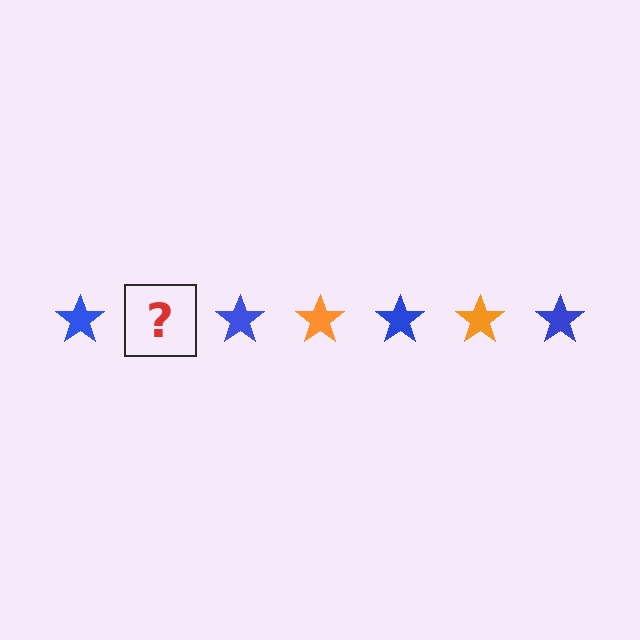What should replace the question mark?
The question mark should be replaced with an orange star.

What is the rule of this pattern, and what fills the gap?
The rule is that the pattern cycles through blue, orange stars. The gap should be filled with an orange star.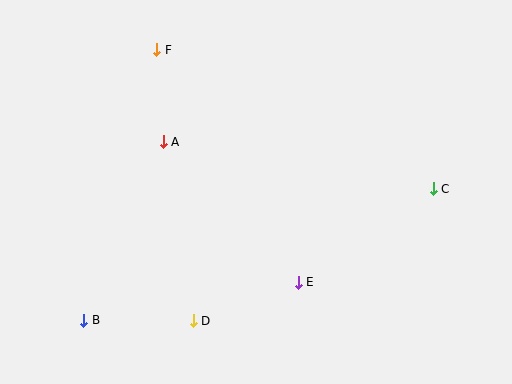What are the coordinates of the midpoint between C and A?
The midpoint between C and A is at (298, 165).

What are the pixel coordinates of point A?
Point A is at (163, 142).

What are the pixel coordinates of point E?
Point E is at (298, 282).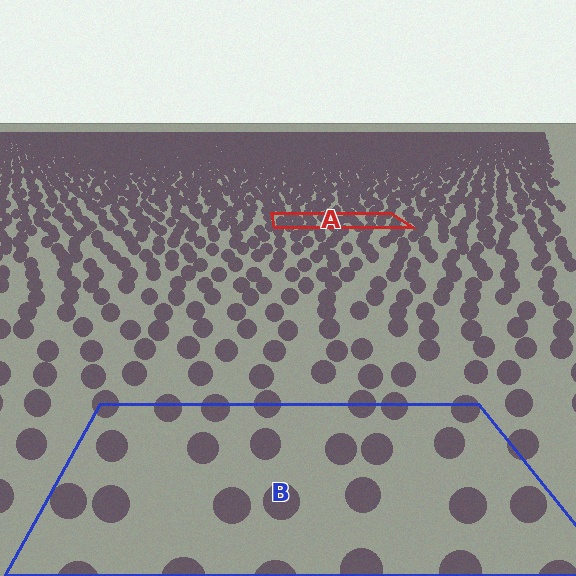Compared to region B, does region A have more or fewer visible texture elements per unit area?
Region A has more texture elements per unit area — they are packed more densely because it is farther away.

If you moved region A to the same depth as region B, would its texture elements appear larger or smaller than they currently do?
They would appear larger. At a closer depth, the same texture elements are projected at a bigger on-screen size.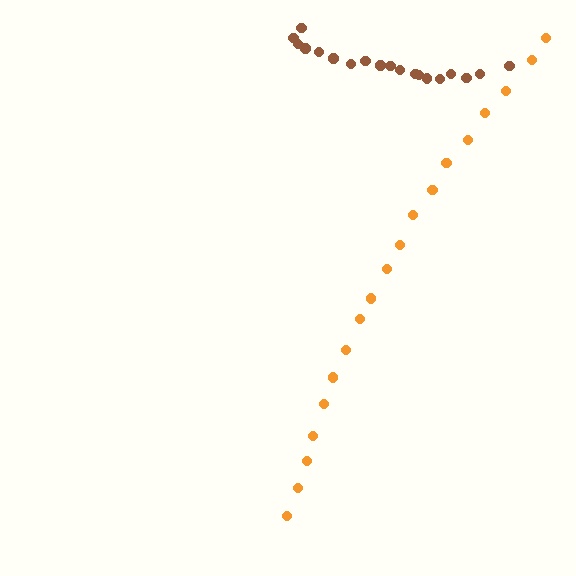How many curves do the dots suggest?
There are 2 distinct paths.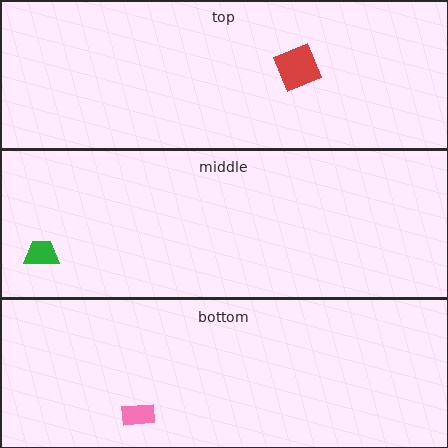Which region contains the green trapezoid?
The middle region.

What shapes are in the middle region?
The green trapezoid.